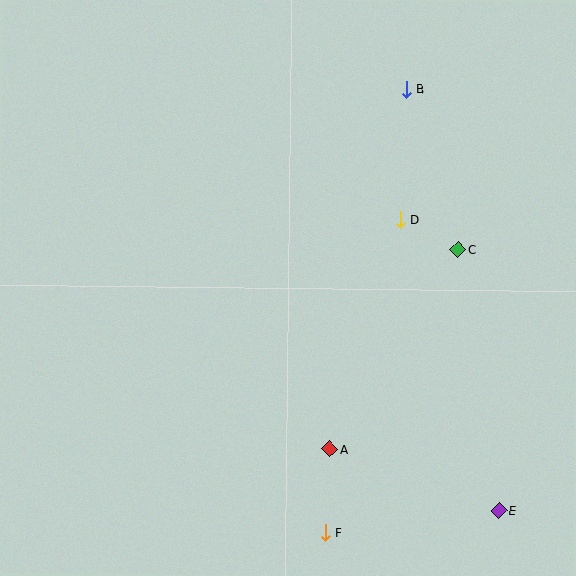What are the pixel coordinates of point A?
Point A is at (330, 449).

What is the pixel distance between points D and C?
The distance between D and C is 65 pixels.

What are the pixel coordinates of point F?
Point F is at (326, 533).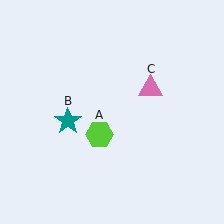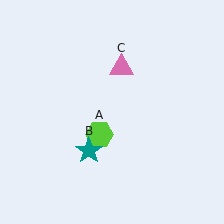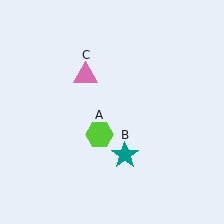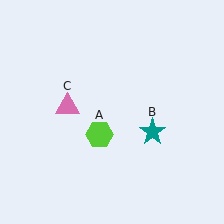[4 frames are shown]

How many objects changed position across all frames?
2 objects changed position: teal star (object B), pink triangle (object C).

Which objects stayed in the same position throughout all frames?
Lime hexagon (object A) remained stationary.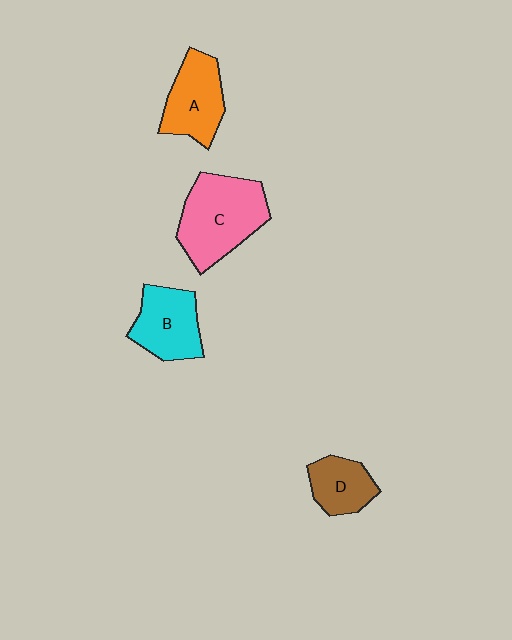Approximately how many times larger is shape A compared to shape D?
Approximately 1.4 times.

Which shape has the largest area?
Shape C (pink).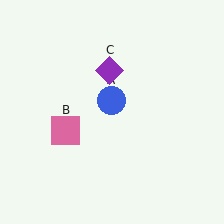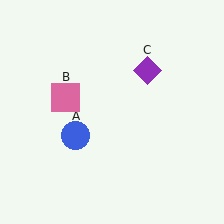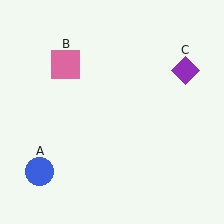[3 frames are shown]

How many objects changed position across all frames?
3 objects changed position: blue circle (object A), pink square (object B), purple diamond (object C).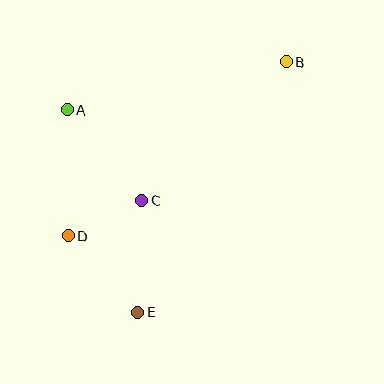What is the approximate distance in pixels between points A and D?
The distance between A and D is approximately 126 pixels.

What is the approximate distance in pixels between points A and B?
The distance between A and B is approximately 224 pixels.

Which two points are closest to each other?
Points C and D are closest to each other.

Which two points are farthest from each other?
Points B and E are farthest from each other.